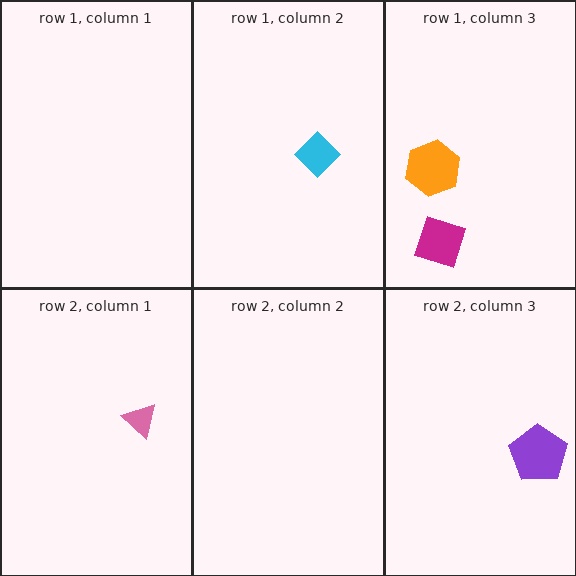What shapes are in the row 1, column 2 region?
The cyan diamond.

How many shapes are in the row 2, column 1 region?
1.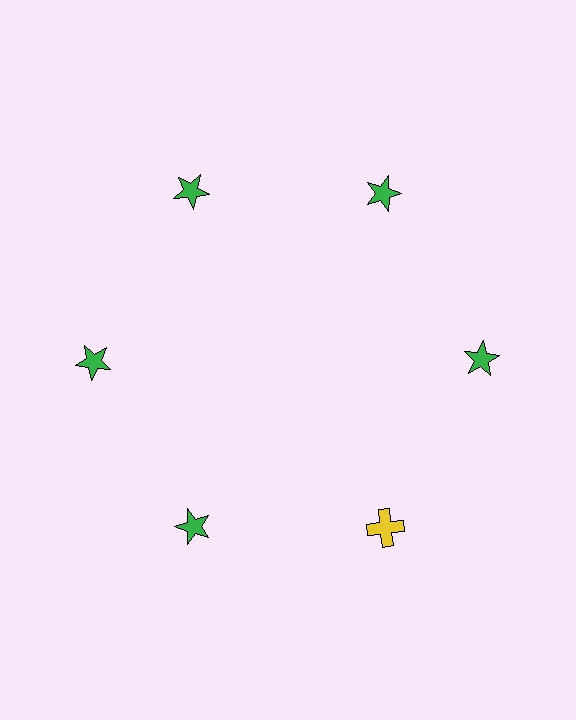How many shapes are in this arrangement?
There are 6 shapes arranged in a ring pattern.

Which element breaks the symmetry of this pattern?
The yellow cross at roughly the 5 o'clock position breaks the symmetry. All other shapes are green stars.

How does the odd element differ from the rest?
It differs in both color (yellow instead of green) and shape (cross instead of star).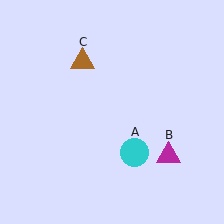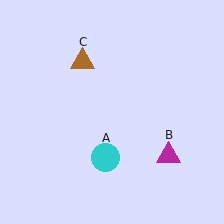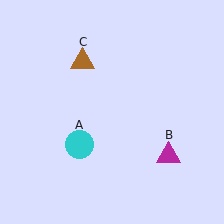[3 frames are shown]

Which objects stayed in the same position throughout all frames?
Magenta triangle (object B) and brown triangle (object C) remained stationary.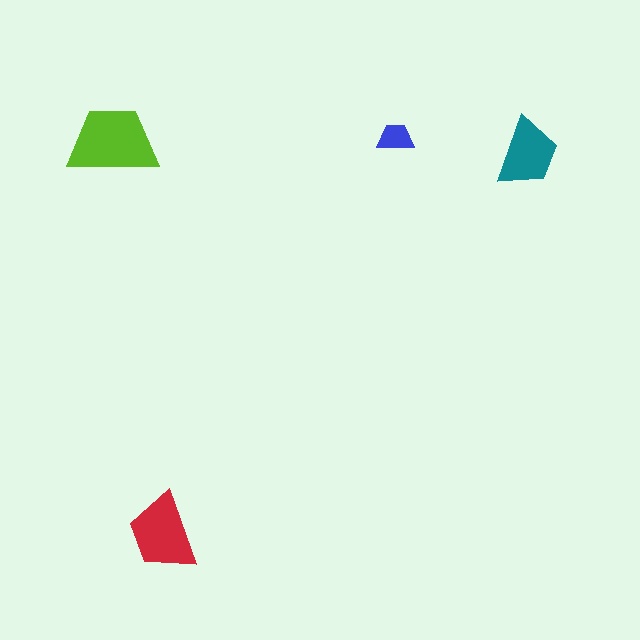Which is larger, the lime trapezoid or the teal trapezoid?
The lime one.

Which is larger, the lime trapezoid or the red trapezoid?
The lime one.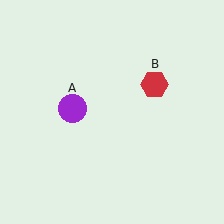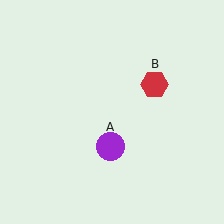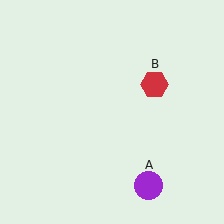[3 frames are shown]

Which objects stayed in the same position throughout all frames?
Red hexagon (object B) remained stationary.